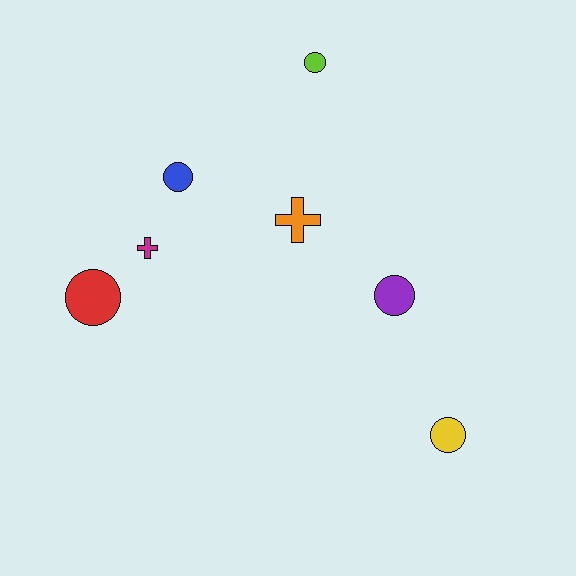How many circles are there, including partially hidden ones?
There are 5 circles.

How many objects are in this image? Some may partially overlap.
There are 7 objects.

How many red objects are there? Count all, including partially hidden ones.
There is 1 red object.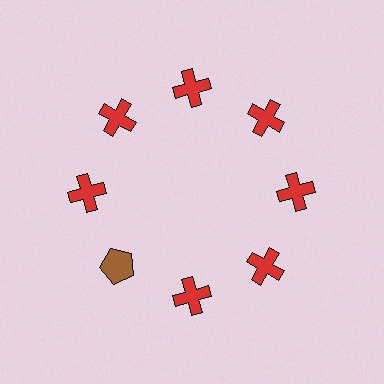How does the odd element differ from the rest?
It differs in both color (brown instead of red) and shape (pentagon instead of cross).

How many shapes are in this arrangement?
There are 8 shapes arranged in a ring pattern.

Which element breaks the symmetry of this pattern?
The brown pentagon at roughly the 8 o'clock position breaks the symmetry. All other shapes are red crosses.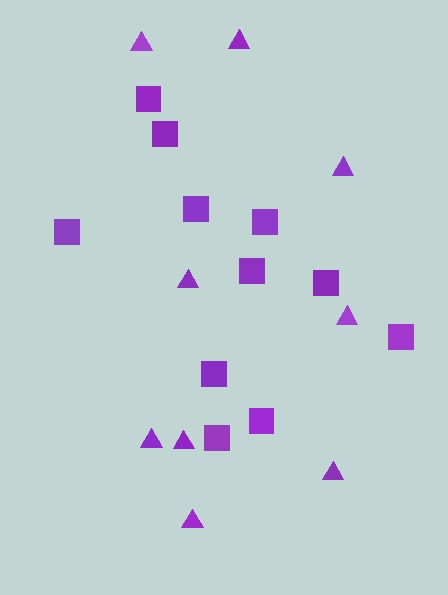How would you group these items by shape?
There are 2 groups: one group of squares (11) and one group of triangles (9).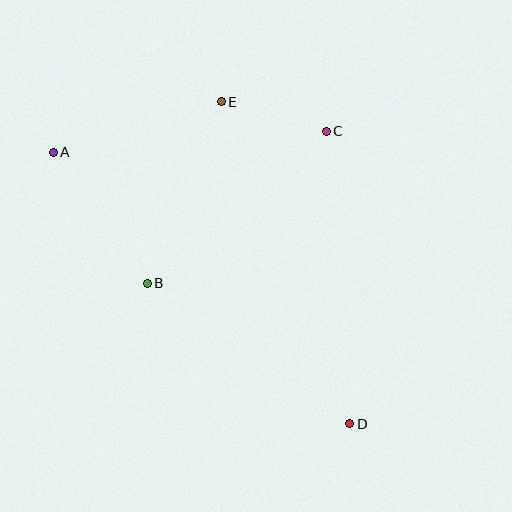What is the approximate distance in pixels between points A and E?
The distance between A and E is approximately 176 pixels.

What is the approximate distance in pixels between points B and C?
The distance between B and C is approximately 234 pixels.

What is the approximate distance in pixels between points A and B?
The distance between A and B is approximately 161 pixels.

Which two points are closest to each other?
Points C and E are closest to each other.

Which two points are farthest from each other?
Points A and D are farthest from each other.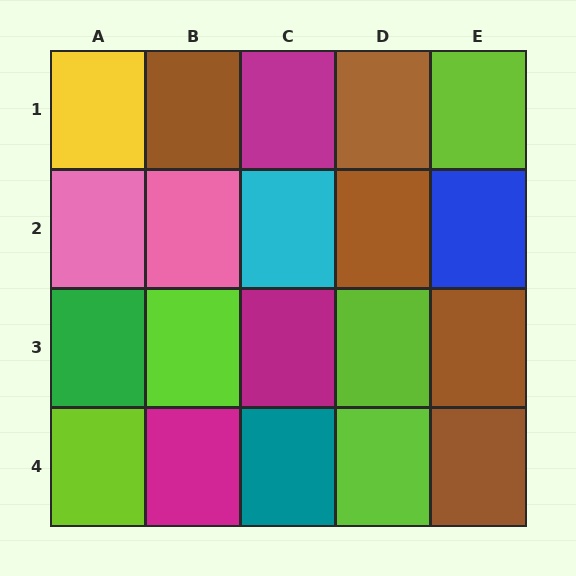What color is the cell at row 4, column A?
Lime.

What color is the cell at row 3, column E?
Brown.